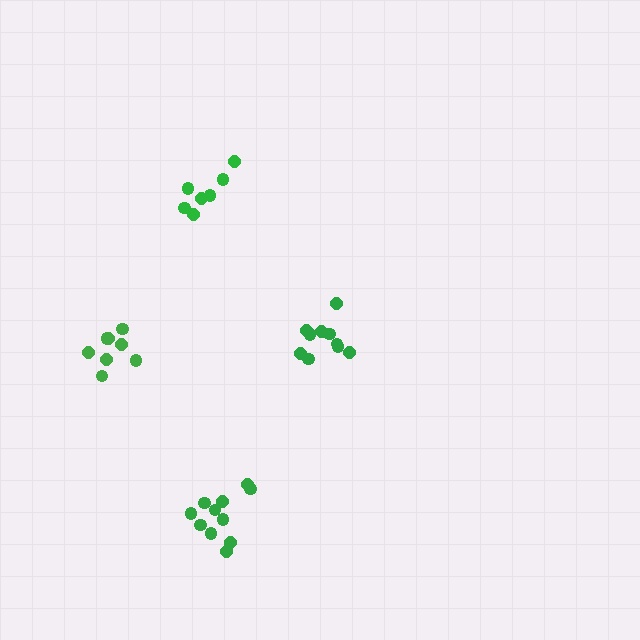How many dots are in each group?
Group 1: 10 dots, Group 2: 7 dots, Group 3: 8 dots, Group 4: 11 dots (36 total).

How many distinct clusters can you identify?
There are 4 distinct clusters.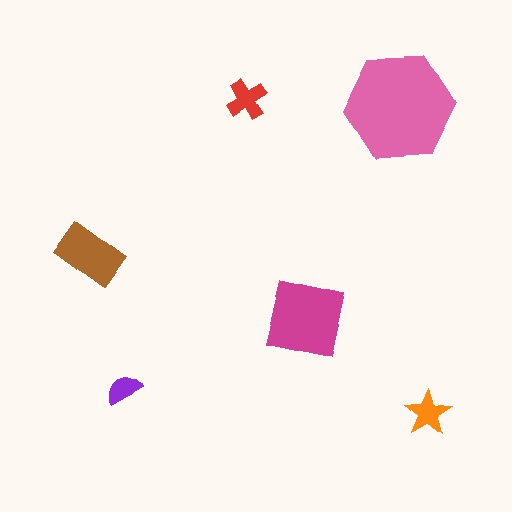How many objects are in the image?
There are 6 objects in the image.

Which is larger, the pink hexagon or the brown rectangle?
The pink hexagon.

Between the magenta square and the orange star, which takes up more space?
The magenta square.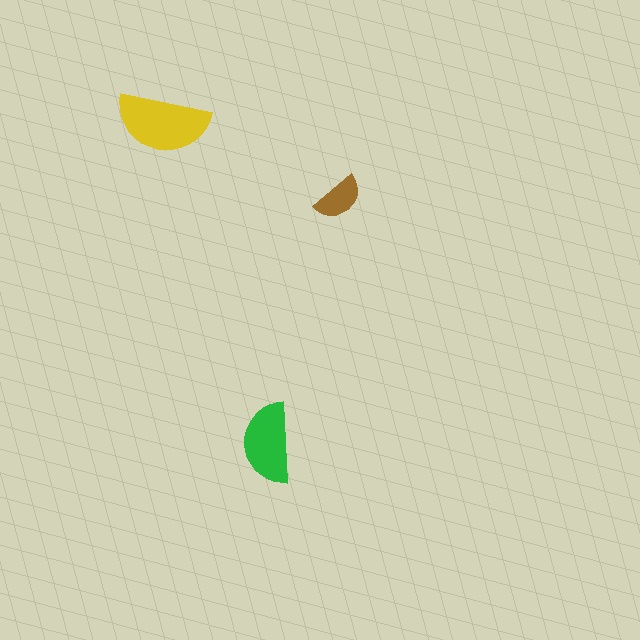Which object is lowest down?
The green semicircle is bottommost.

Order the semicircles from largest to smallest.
the yellow one, the green one, the brown one.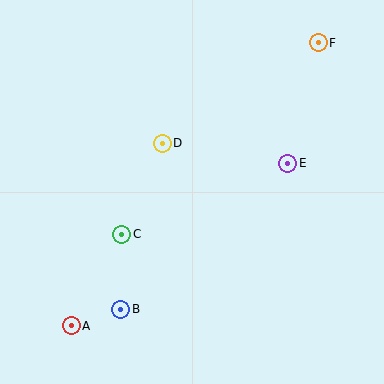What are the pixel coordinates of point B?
Point B is at (121, 309).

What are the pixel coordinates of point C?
Point C is at (122, 234).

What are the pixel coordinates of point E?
Point E is at (288, 163).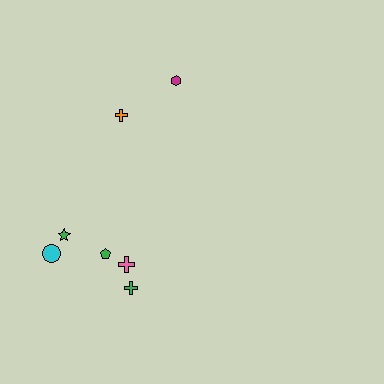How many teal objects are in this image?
There are no teal objects.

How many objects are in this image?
There are 7 objects.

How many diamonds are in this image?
There are no diamonds.